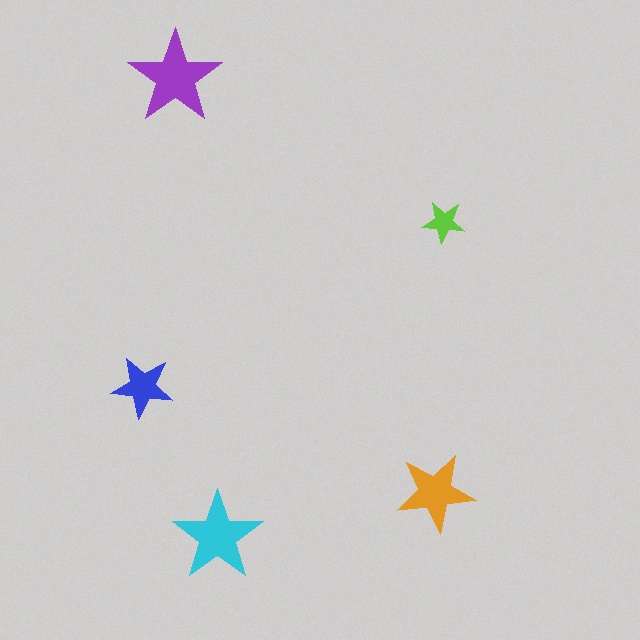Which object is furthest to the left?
The blue star is leftmost.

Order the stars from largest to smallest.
the purple one, the cyan one, the orange one, the blue one, the lime one.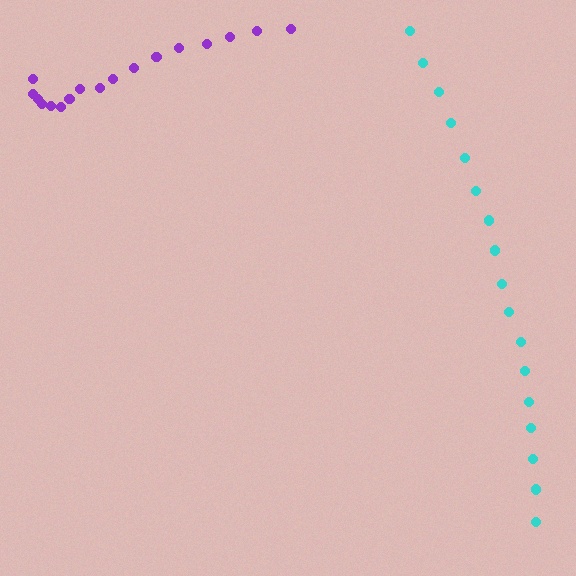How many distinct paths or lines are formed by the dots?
There are 2 distinct paths.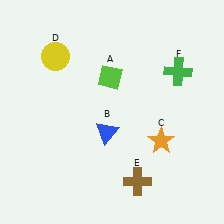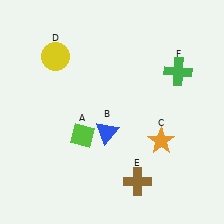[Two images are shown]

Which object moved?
The lime diamond (A) moved down.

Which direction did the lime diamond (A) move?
The lime diamond (A) moved down.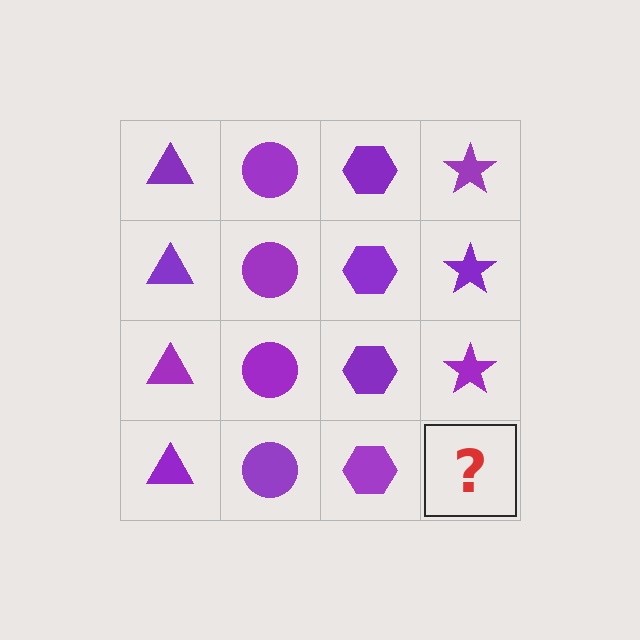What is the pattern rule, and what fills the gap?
The rule is that each column has a consistent shape. The gap should be filled with a purple star.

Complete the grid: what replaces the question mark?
The question mark should be replaced with a purple star.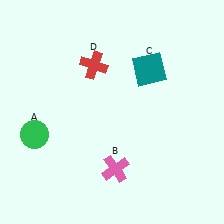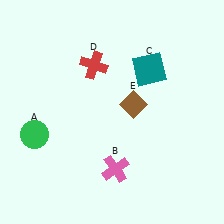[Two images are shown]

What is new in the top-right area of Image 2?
A brown diamond (E) was added in the top-right area of Image 2.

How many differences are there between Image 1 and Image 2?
There is 1 difference between the two images.